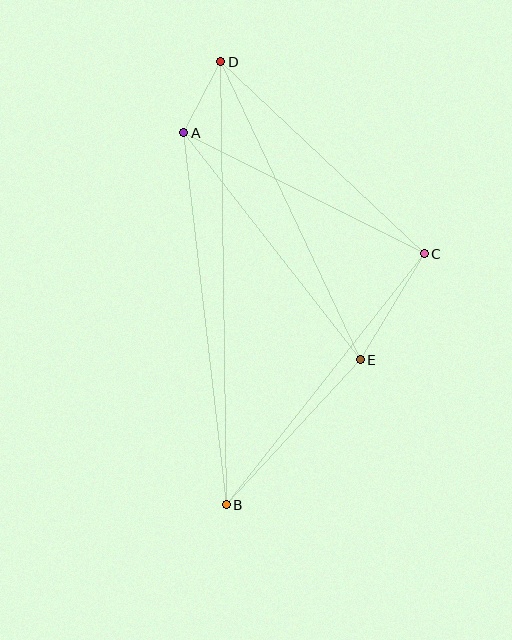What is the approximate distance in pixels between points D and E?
The distance between D and E is approximately 329 pixels.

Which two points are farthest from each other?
Points B and D are farthest from each other.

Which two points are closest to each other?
Points A and D are closest to each other.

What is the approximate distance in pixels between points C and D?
The distance between C and D is approximately 280 pixels.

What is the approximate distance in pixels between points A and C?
The distance between A and C is approximately 269 pixels.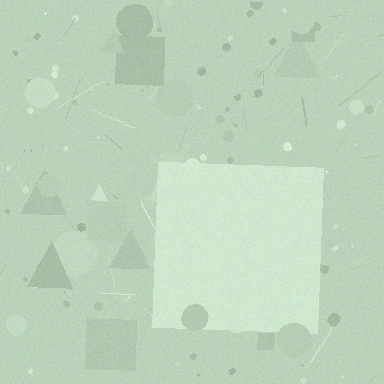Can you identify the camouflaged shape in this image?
The camouflaged shape is a square.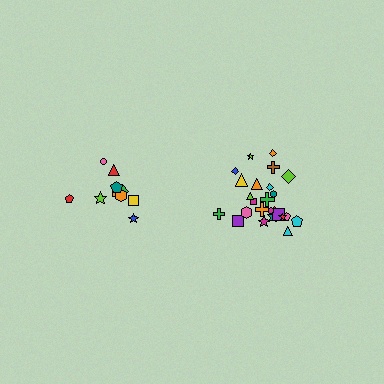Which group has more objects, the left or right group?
The right group.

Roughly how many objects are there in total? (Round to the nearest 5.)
Roughly 35 objects in total.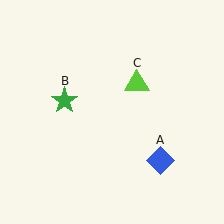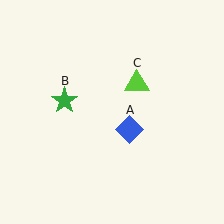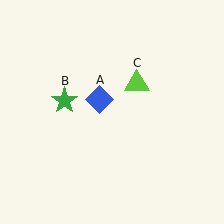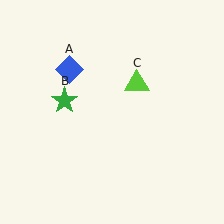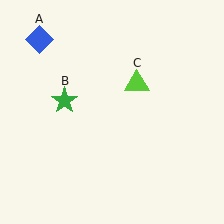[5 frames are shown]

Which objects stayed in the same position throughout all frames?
Green star (object B) and lime triangle (object C) remained stationary.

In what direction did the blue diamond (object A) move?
The blue diamond (object A) moved up and to the left.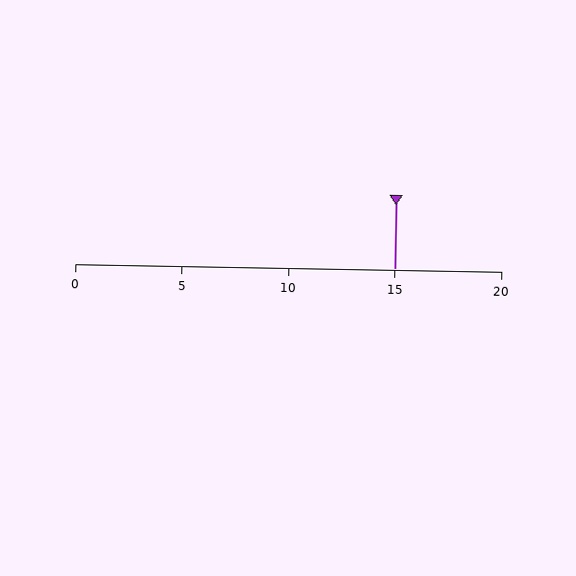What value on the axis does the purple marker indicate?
The marker indicates approximately 15.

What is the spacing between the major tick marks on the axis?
The major ticks are spaced 5 apart.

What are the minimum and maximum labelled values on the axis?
The axis runs from 0 to 20.